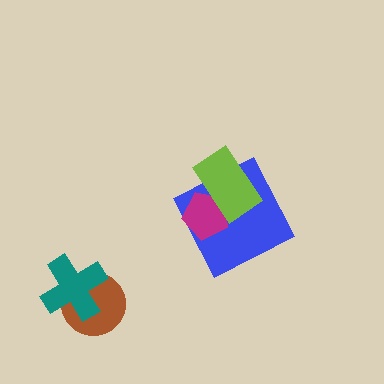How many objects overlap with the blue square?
2 objects overlap with the blue square.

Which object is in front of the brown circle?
The teal cross is in front of the brown circle.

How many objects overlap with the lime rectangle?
2 objects overlap with the lime rectangle.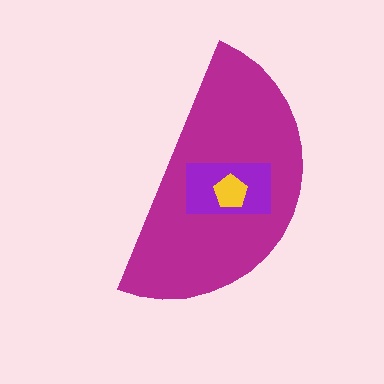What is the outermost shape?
The magenta semicircle.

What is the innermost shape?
The yellow pentagon.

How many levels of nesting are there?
3.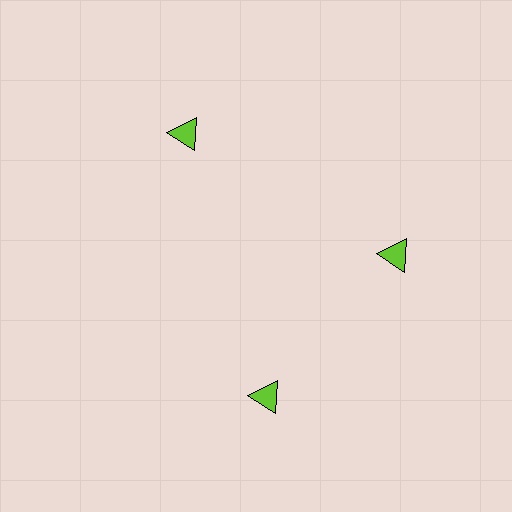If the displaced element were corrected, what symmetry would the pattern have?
It would have 3-fold rotational symmetry — the pattern would map onto itself every 120 degrees.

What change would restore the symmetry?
The symmetry would be restored by rotating it back into even spacing with its neighbors so that all 3 triangles sit at equal angles and equal distance from the center.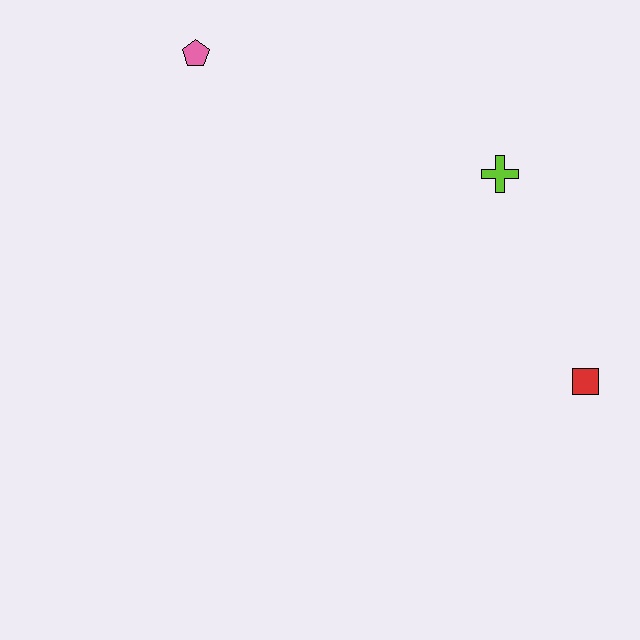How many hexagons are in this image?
There are no hexagons.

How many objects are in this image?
There are 3 objects.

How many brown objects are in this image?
There are no brown objects.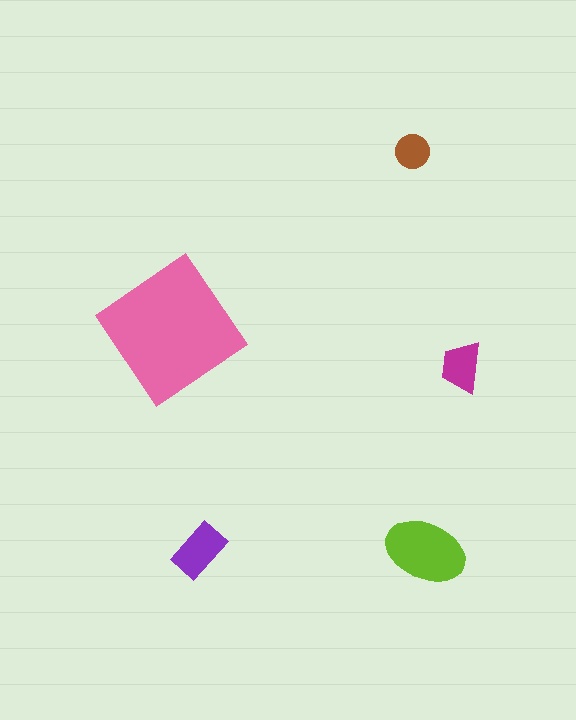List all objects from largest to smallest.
The pink diamond, the lime ellipse, the purple rectangle, the magenta trapezoid, the brown circle.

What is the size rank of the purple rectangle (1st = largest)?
3rd.